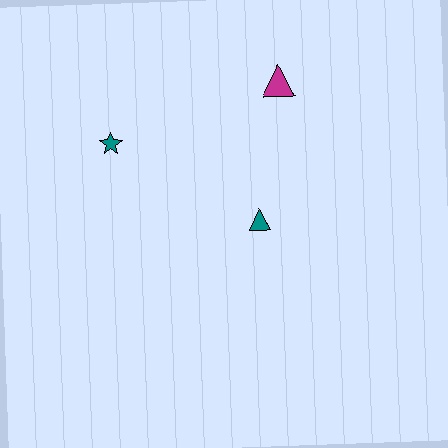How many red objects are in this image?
There are no red objects.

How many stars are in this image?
There is 1 star.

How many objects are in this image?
There are 3 objects.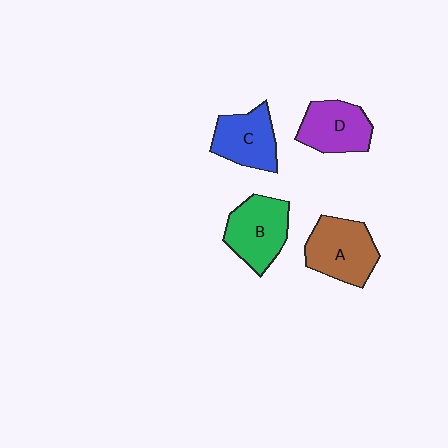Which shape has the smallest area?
Shape C (blue).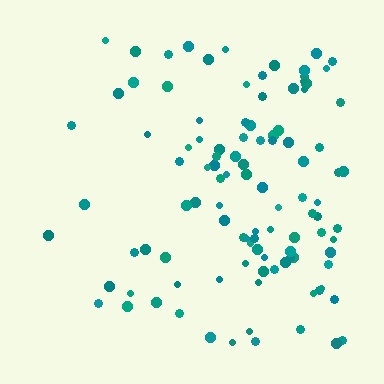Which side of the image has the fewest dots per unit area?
The left.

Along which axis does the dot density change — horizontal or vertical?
Horizontal.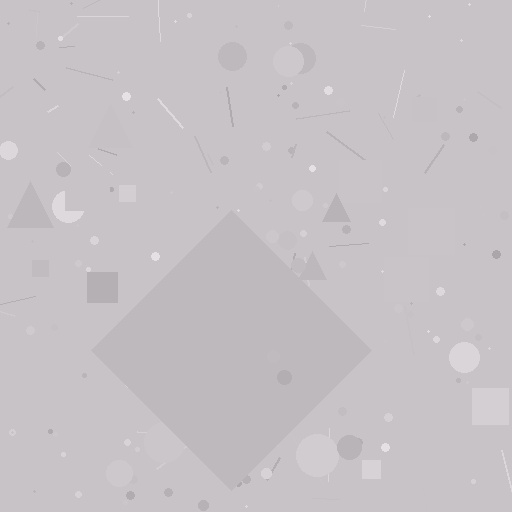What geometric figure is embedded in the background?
A diamond is embedded in the background.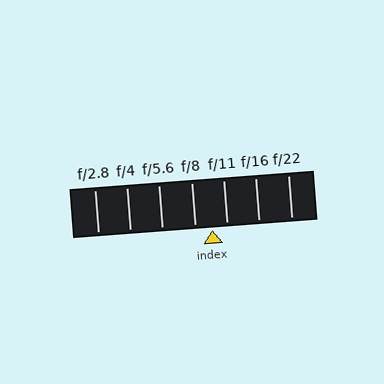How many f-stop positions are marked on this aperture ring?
There are 7 f-stop positions marked.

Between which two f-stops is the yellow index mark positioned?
The index mark is between f/8 and f/11.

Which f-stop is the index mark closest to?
The index mark is closest to f/11.